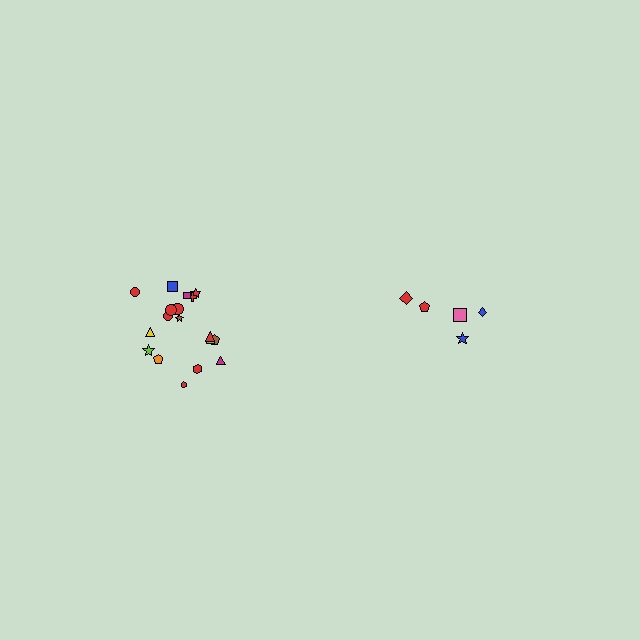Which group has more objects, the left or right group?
The left group.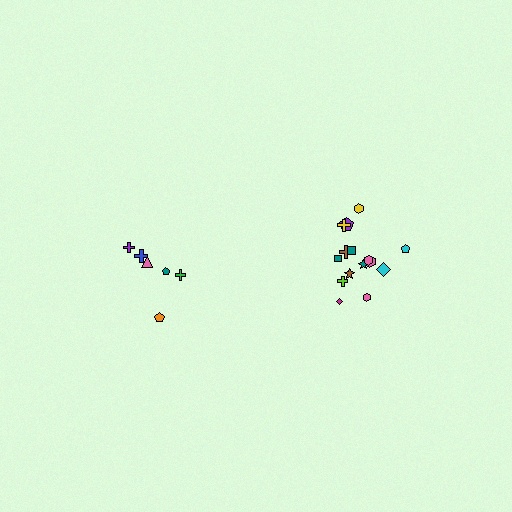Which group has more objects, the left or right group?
The right group.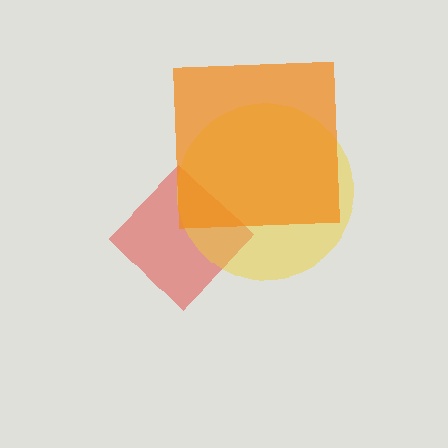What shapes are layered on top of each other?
The layered shapes are: a red diamond, a yellow circle, an orange square.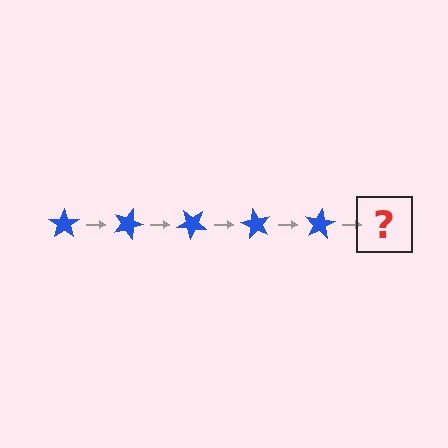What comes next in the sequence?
The next element should be a blue star rotated 100 degrees.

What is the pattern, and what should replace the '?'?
The pattern is that the star rotates 20 degrees each step. The '?' should be a blue star rotated 100 degrees.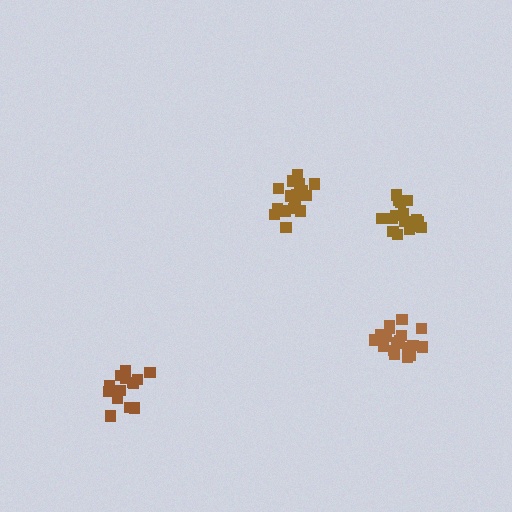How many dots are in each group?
Group 1: 18 dots, Group 2: 18 dots, Group 3: 19 dots, Group 4: 15 dots (70 total).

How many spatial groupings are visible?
There are 4 spatial groupings.